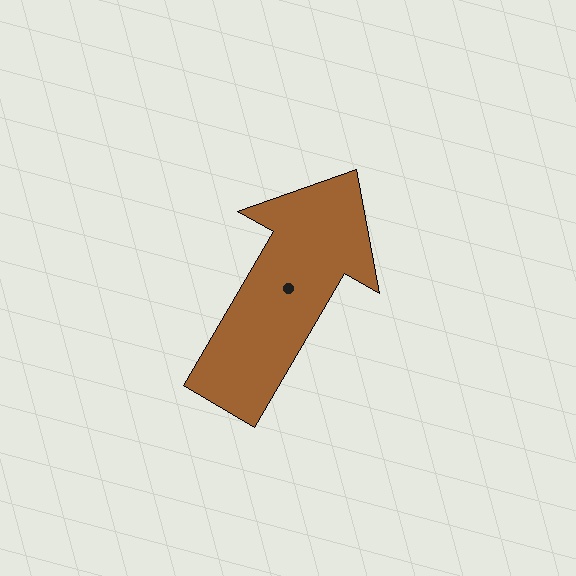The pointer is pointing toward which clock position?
Roughly 1 o'clock.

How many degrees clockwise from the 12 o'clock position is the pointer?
Approximately 30 degrees.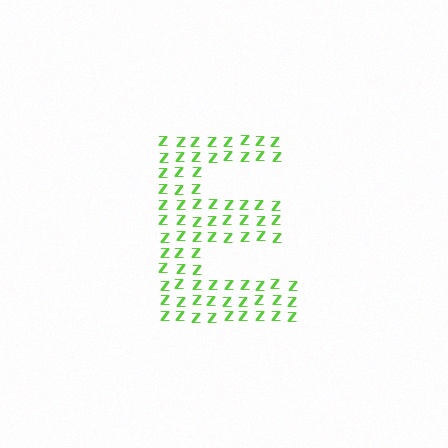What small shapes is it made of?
It is made of small letter Z's.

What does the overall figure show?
The overall figure shows the letter E.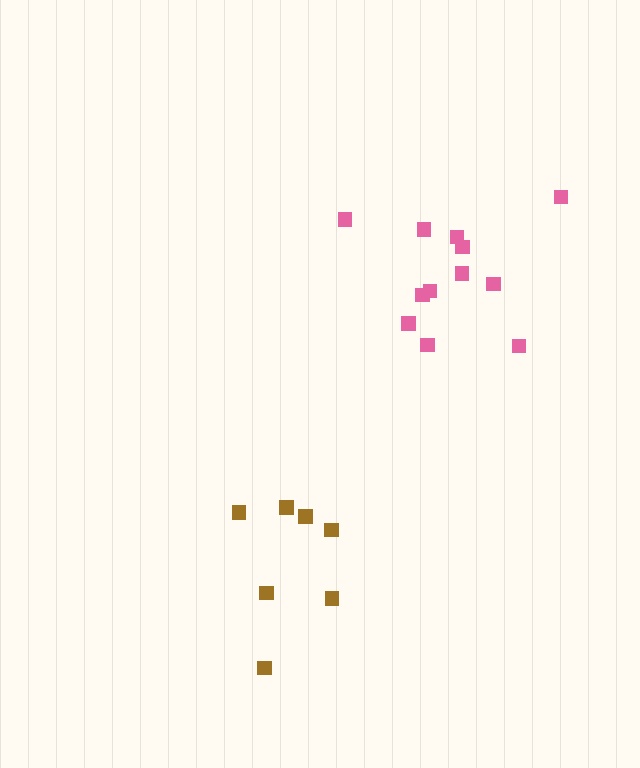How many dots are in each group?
Group 1: 7 dots, Group 2: 12 dots (19 total).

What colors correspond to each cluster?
The clusters are colored: brown, pink.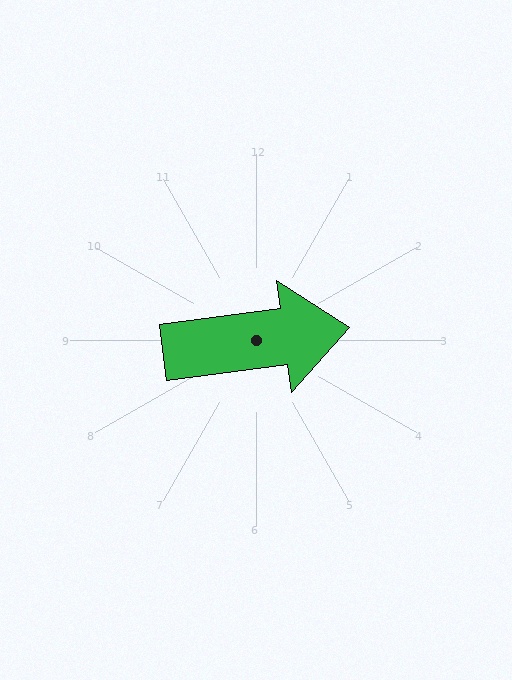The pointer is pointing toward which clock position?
Roughly 3 o'clock.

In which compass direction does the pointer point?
East.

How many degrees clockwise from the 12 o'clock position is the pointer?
Approximately 82 degrees.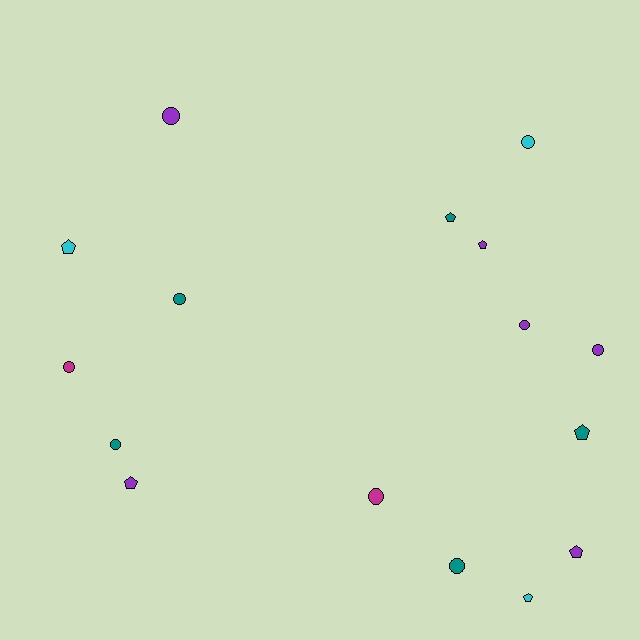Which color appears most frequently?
Purple, with 6 objects.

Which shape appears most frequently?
Circle, with 9 objects.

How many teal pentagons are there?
There are 2 teal pentagons.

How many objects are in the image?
There are 16 objects.